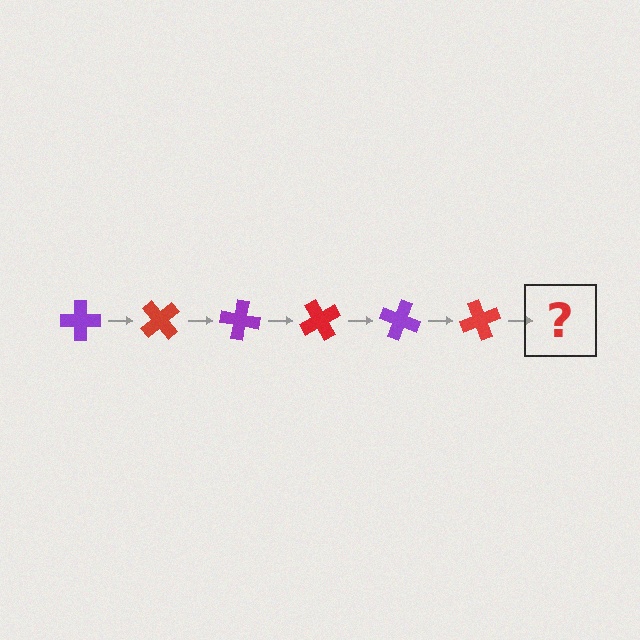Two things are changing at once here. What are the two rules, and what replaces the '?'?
The two rules are that it rotates 50 degrees each step and the color cycles through purple and red. The '?' should be a purple cross, rotated 300 degrees from the start.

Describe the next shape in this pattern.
It should be a purple cross, rotated 300 degrees from the start.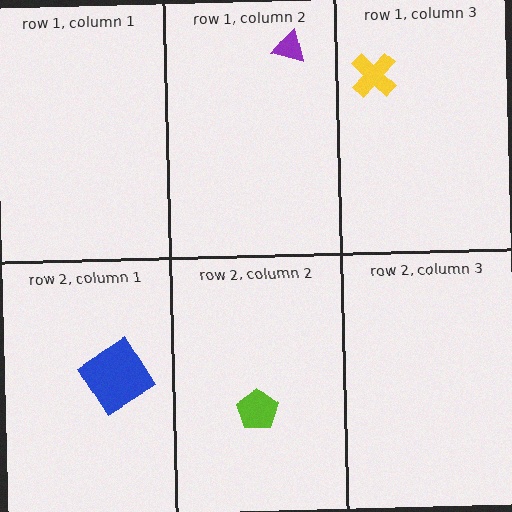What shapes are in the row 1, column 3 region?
The yellow cross.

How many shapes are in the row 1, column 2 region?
1.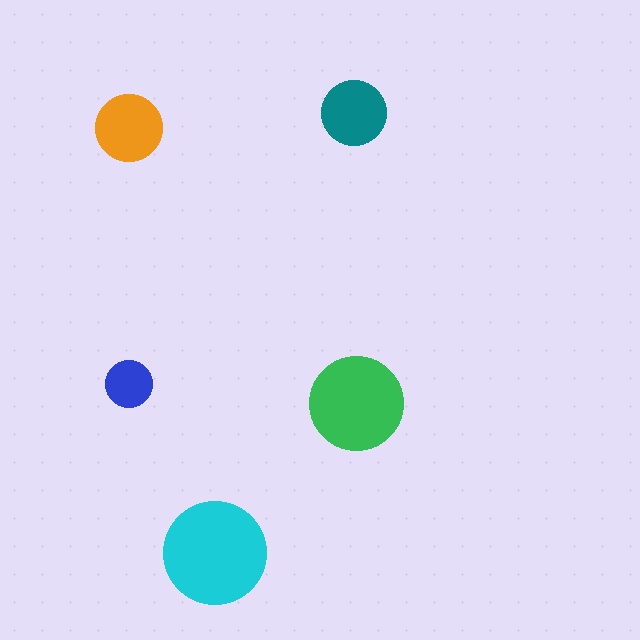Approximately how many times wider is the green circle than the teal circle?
About 1.5 times wider.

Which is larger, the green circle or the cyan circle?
The cyan one.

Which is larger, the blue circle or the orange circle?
The orange one.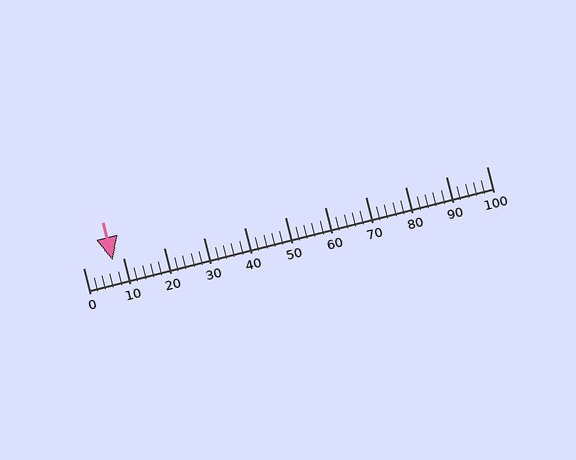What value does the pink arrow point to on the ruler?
The pink arrow points to approximately 7.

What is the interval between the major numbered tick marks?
The major tick marks are spaced 10 units apart.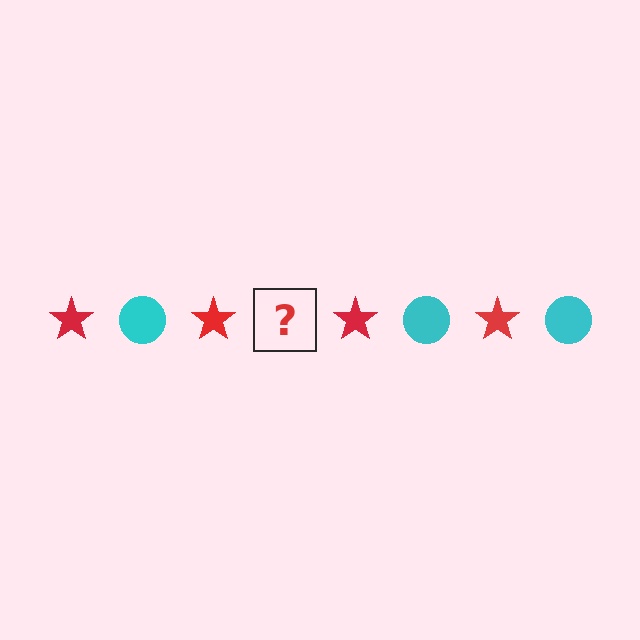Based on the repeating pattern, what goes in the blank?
The blank should be a cyan circle.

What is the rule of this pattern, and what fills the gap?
The rule is that the pattern alternates between red star and cyan circle. The gap should be filled with a cyan circle.